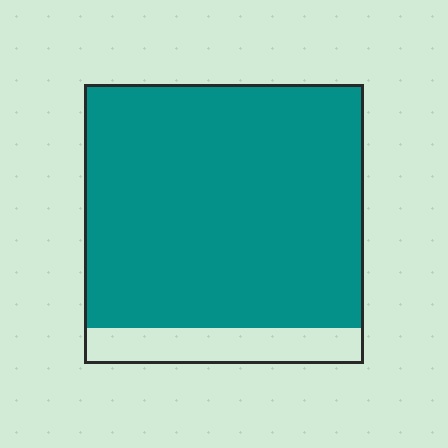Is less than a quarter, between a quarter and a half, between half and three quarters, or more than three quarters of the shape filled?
More than three quarters.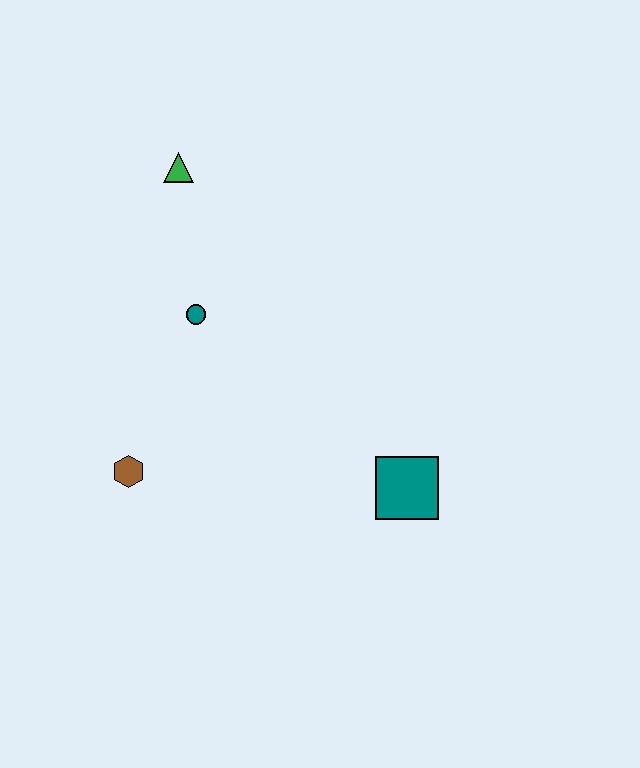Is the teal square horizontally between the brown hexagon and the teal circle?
No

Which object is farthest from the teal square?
The green triangle is farthest from the teal square.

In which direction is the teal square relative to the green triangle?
The teal square is below the green triangle.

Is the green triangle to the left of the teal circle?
Yes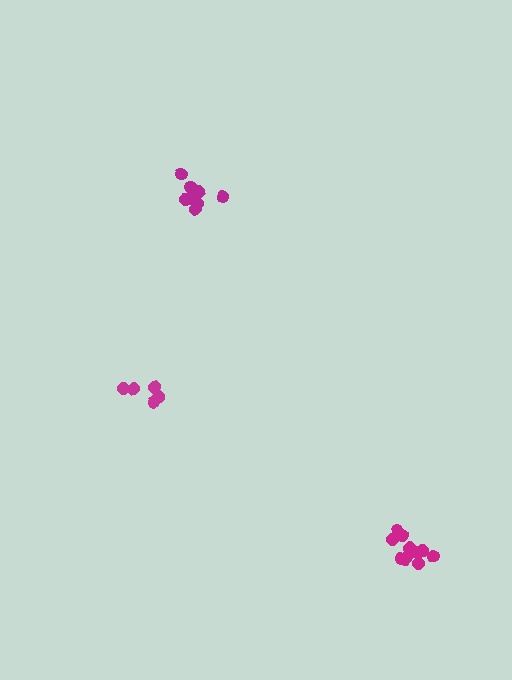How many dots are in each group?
Group 1: 8 dots, Group 2: 5 dots, Group 3: 11 dots (24 total).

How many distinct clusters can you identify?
There are 3 distinct clusters.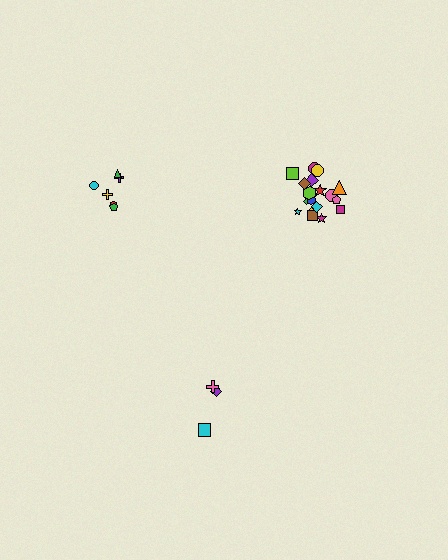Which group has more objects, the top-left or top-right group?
The top-right group.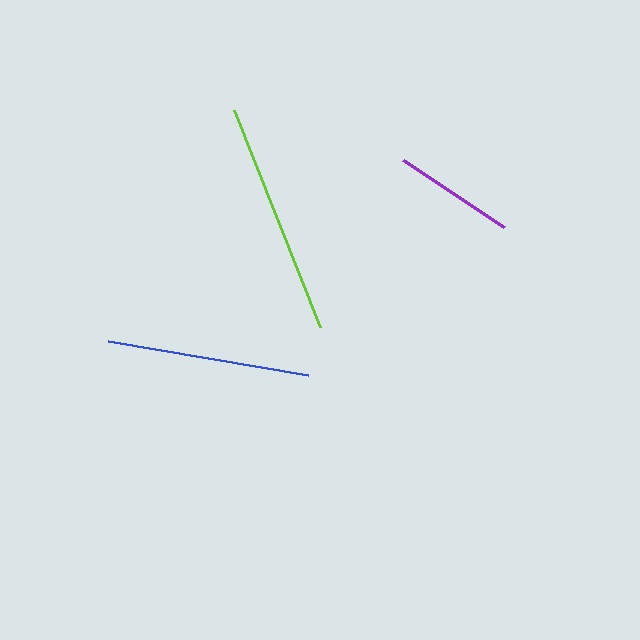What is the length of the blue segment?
The blue segment is approximately 203 pixels long.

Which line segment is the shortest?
The purple line is the shortest at approximately 120 pixels.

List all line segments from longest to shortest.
From longest to shortest: lime, blue, purple.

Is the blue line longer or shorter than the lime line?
The lime line is longer than the blue line.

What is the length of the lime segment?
The lime segment is approximately 234 pixels long.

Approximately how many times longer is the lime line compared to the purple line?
The lime line is approximately 1.9 times the length of the purple line.